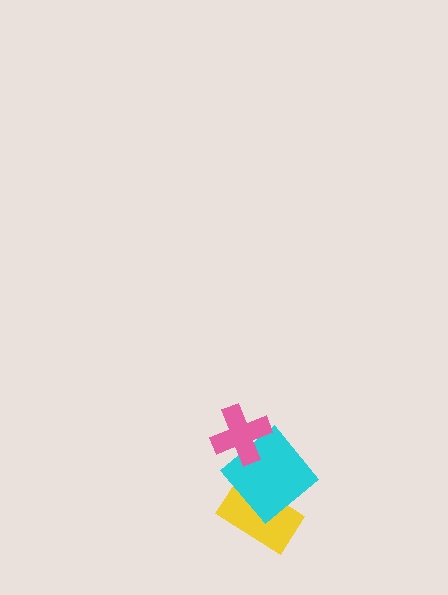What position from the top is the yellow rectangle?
The yellow rectangle is 3rd from the top.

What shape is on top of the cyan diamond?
The pink cross is on top of the cyan diamond.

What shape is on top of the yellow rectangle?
The cyan diamond is on top of the yellow rectangle.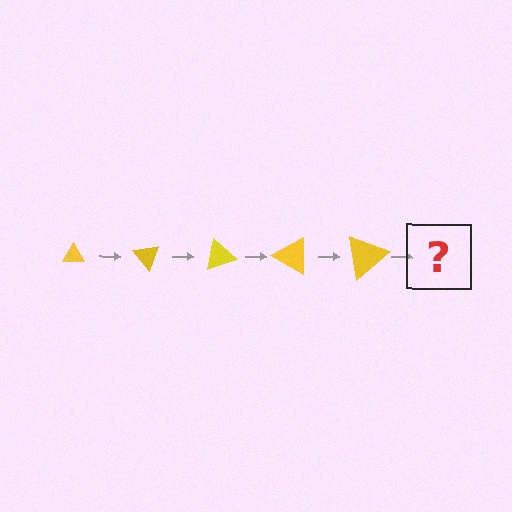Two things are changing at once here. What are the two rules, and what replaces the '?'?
The two rules are that the triangle grows larger each step and it rotates 50 degrees each step. The '?' should be a triangle, larger than the previous one and rotated 250 degrees from the start.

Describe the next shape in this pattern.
It should be a triangle, larger than the previous one and rotated 250 degrees from the start.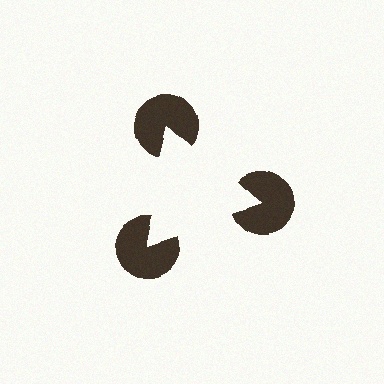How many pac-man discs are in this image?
There are 3 — one at each vertex of the illusory triangle.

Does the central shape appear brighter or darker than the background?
It typically appears slightly brighter than the background, even though no actual brightness change is drawn.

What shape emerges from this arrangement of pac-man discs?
An illusory triangle — its edges are inferred from the aligned wedge cuts in the pac-man discs, not physically drawn.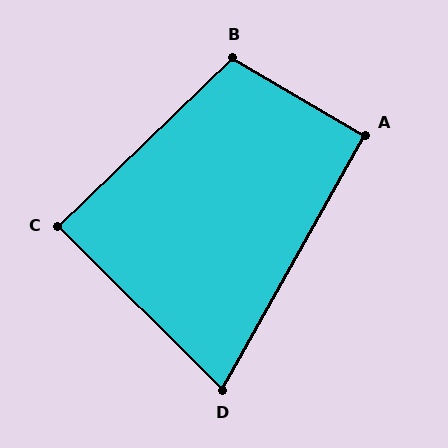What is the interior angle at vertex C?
Approximately 89 degrees (approximately right).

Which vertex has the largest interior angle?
B, at approximately 106 degrees.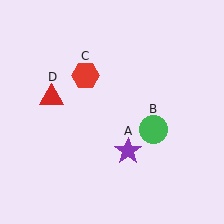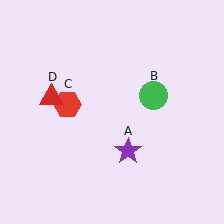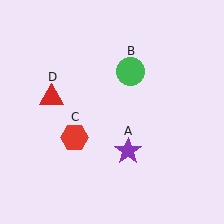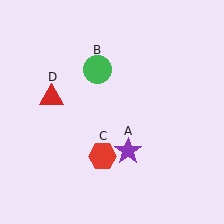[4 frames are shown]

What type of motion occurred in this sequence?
The green circle (object B), red hexagon (object C) rotated counterclockwise around the center of the scene.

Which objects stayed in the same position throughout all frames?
Purple star (object A) and red triangle (object D) remained stationary.